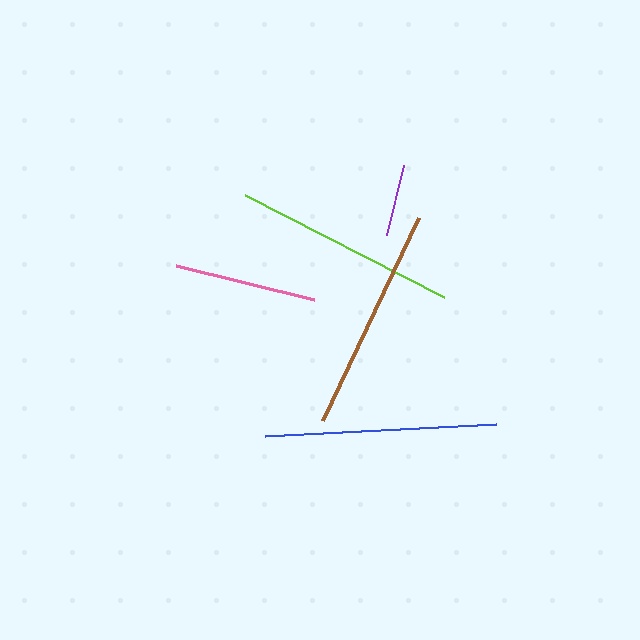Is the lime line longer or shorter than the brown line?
The brown line is longer than the lime line.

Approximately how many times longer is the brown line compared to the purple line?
The brown line is approximately 3.1 times the length of the purple line.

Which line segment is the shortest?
The purple line is the shortest at approximately 72 pixels.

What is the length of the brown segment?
The brown segment is approximately 224 pixels long.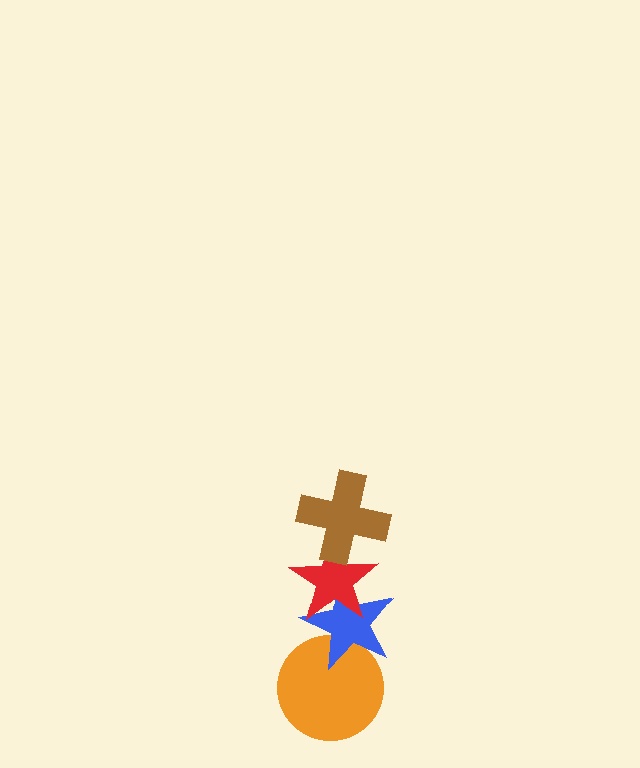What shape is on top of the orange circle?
The blue star is on top of the orange circle.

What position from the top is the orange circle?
The orange circle is 4th from the top.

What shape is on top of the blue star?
The red star is on top of the blue star.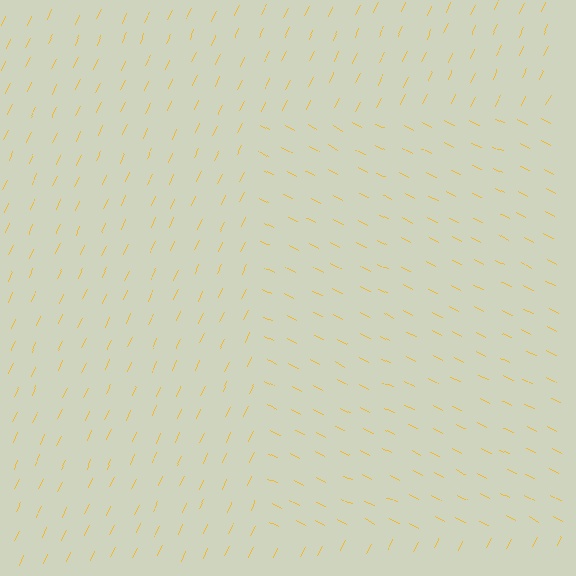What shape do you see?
I see a rectangle.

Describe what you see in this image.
The image is filled with small yellow line segments. A rectangle region in the image has lines oriented differently from the surrounding lines, creating a visible texture boundary.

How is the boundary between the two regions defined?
The boundary is defined purely by a change in line orientation (approximately 88 degrees difference). All lines are the same color and thickness.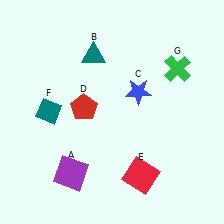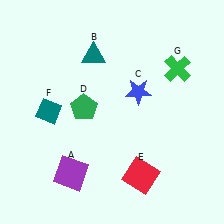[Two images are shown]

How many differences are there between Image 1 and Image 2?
There is 1 difference between the two images.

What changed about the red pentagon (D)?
In Image 1, D is red. In Image 2, it changed to green.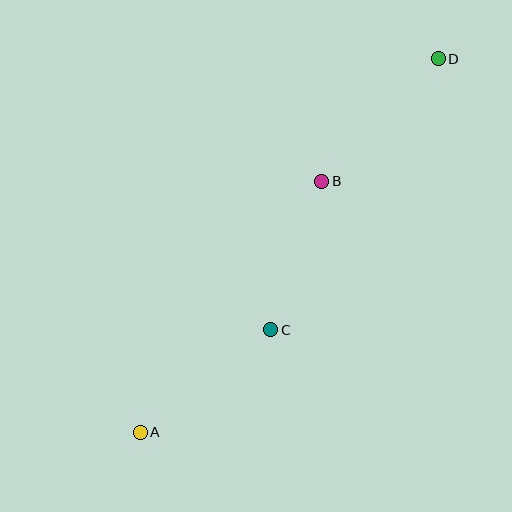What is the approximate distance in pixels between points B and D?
The distance between B and D is approximately 169 pixels.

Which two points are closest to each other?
Points B and C are closest to each other.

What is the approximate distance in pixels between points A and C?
The distance between A and C is approximately 166 pixels.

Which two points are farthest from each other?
Points A and D are farthest from each other.